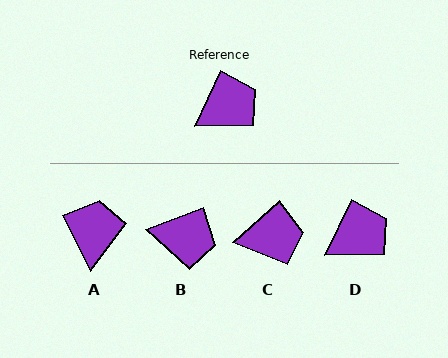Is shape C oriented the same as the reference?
No, it is off by about 23 degrees.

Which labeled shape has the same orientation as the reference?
D.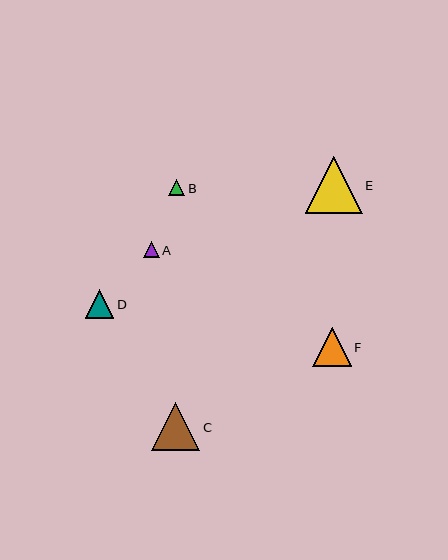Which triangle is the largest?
Triangle E is the largest with a size of approximately 57 pixels.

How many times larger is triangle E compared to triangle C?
Triangle E is approximately 1.2 times the size of triangle C.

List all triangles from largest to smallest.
From largest to smallest: E, C, F, D, A, B.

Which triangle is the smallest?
Triangle B is the smallest with a size of approximately 16 pixels.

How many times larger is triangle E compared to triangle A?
Triangle E is approximately 3.5 times the size of triangle A.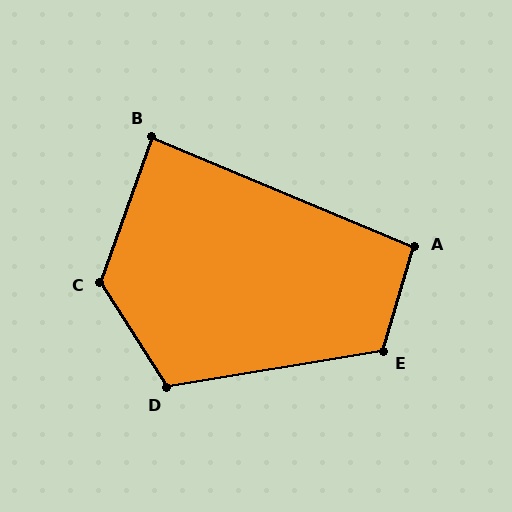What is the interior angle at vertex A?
Approximately 96 degrees (obtuse).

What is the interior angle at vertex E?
Approximately 116 degrees (obtuse).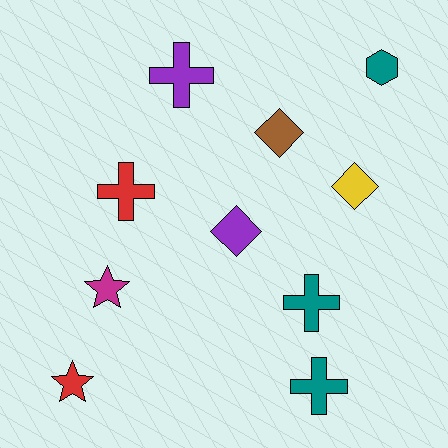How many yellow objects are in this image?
There is 1 yellow object.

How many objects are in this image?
There are 10 objects.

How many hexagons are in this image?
There is 1 hexagon.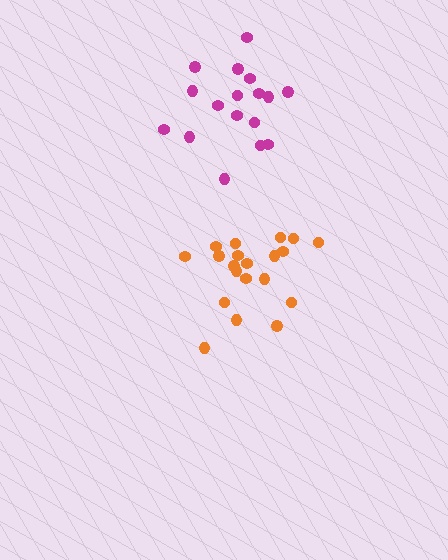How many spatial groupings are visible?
There are 2 spatial groupings.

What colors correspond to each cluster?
The clusters are colored: magenta, orange.